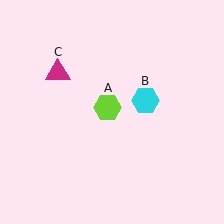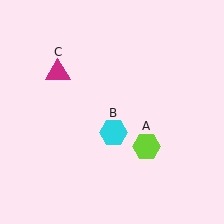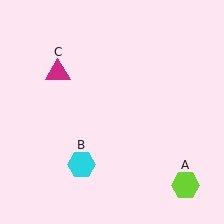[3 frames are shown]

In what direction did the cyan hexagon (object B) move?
The cyan hexagon (object B) moved down and to the left.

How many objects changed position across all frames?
2 objects changed position: lime hexagon (object A), cyan hexagon (object B).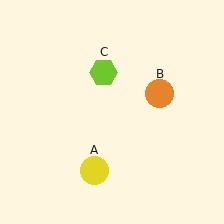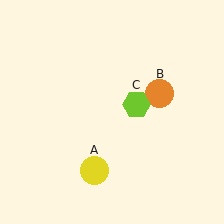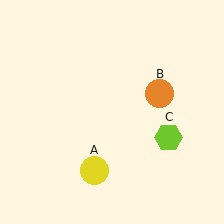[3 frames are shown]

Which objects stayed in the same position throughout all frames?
Yellow circle (object A) and orange circle (object B) remained stationary.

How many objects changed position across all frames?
1 object changed position: lime hexagon (object C).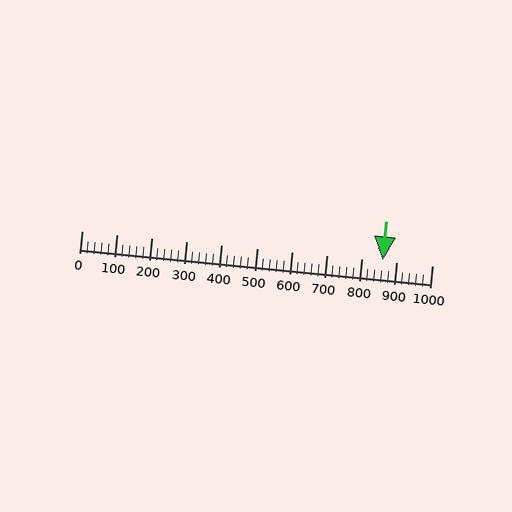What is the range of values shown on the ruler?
The ruler shows values from 0 to 1000.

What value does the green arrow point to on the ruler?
The green arrow points to approximately 861.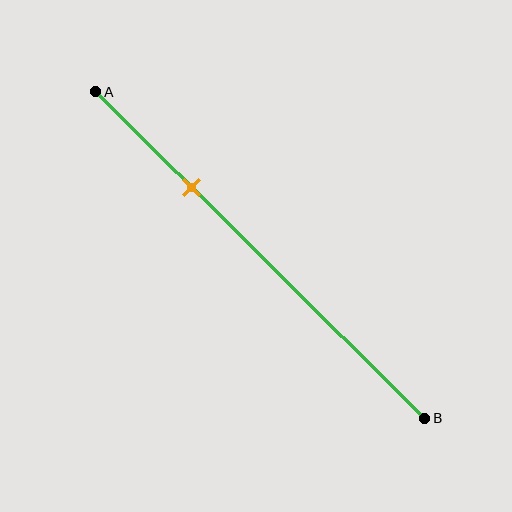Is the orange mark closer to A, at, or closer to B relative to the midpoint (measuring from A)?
The orange mark is closer to point A than the midpoint of segment AB.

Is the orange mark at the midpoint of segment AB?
No, the mark is at about 30% from A, not at the 50% midpoint.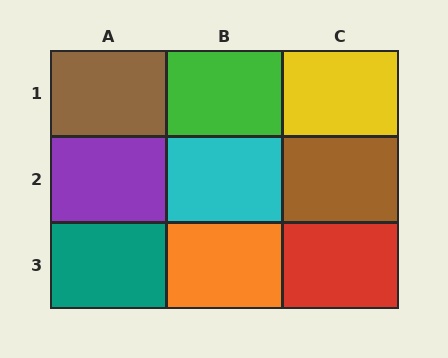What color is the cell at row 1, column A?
Brown.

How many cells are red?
1 cell is red.